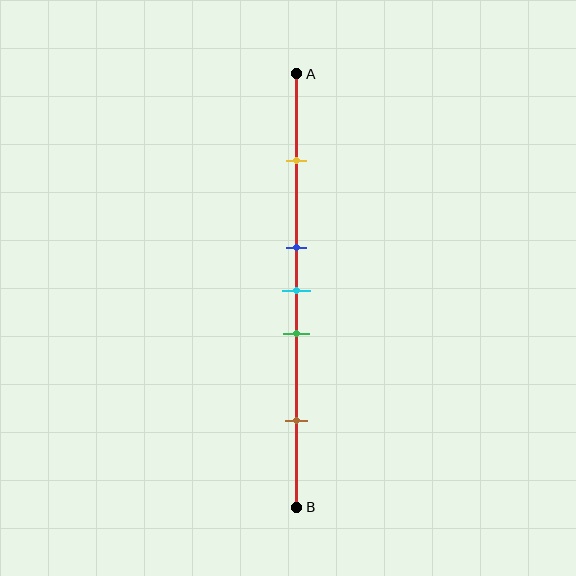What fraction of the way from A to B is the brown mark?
The brown mark is approximately 80% (0.8) of the way from A to B.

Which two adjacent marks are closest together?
The blue and cyan marks are the closest adjacent pair.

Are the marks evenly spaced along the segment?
No, the marks are not evenly spaced.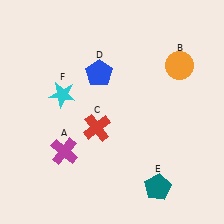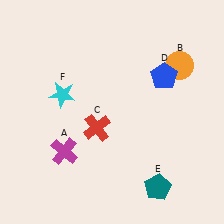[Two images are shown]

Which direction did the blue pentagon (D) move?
The blue pentagon (D) moved right.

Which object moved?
The blue pentagon (D) moved right.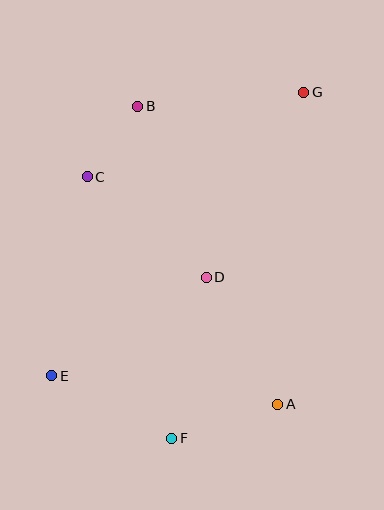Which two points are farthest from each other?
Points E and G are farthest from each other.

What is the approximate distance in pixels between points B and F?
The distance between B and F is approximately 334 pixels.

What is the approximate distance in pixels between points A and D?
The distance between A and D is approximately 146 pixels.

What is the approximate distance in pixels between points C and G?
The distance between C and G is approximately 232 pixels.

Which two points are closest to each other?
Points B and C are closest to each other.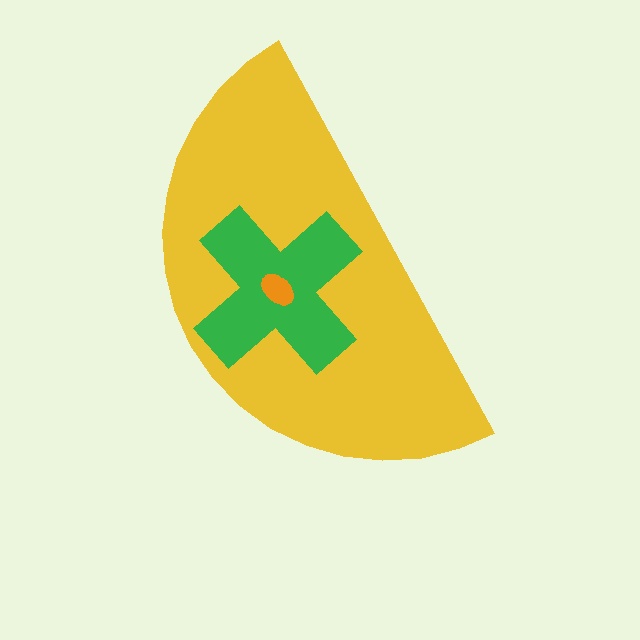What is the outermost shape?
The yellow semicircle.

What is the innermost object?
The orange ellipse.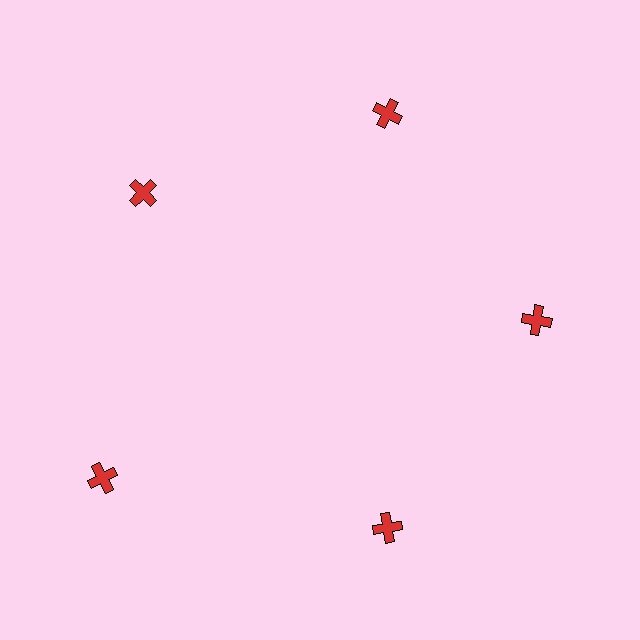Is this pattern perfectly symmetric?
No. The 5 red crosses are arranged in a ring, but one element near the 8 o'clock position is pushed outward from the center, breaking the 5-fold rotational symmetry.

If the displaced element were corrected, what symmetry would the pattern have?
It would have 5-fold rotational symmetry — the pattern would map onto itself every 72 degrees.